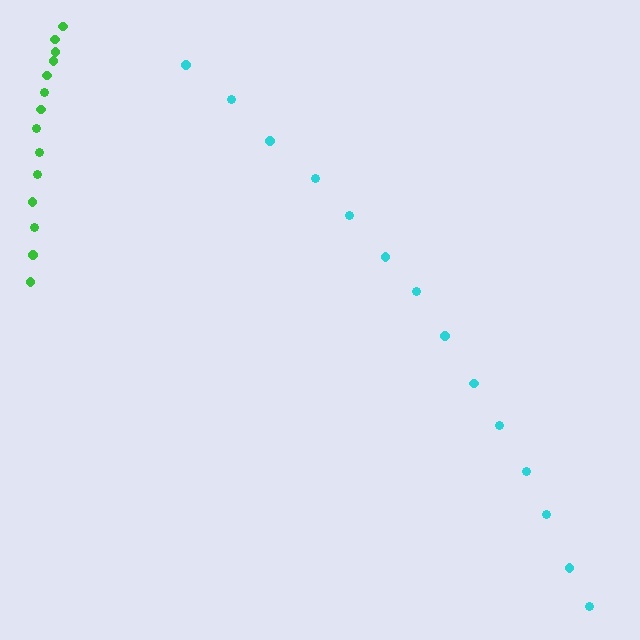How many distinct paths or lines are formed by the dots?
There are 2 distinct paths.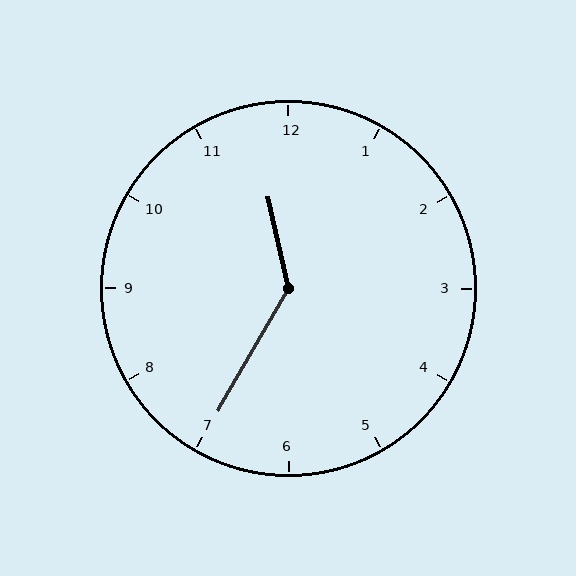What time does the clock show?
11:35.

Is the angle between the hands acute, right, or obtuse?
It is obtuse.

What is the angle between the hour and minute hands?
Approximately 138 degrees.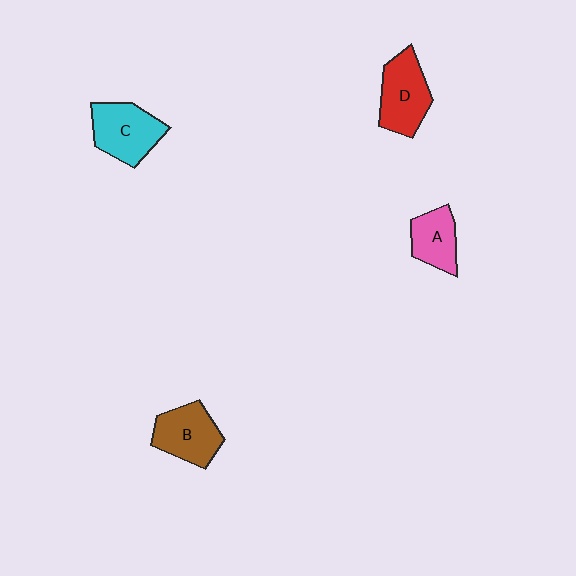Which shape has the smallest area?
Shape A (pink).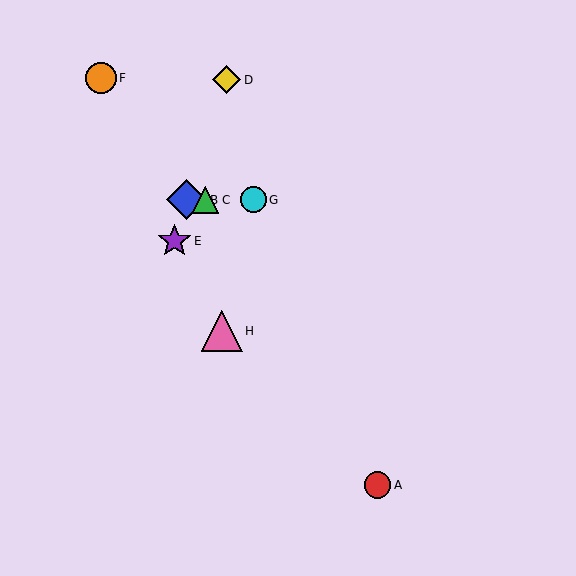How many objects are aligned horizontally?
3 objects (B, C, G) are aligned horizontally.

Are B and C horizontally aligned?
Yes, both are at y≈200.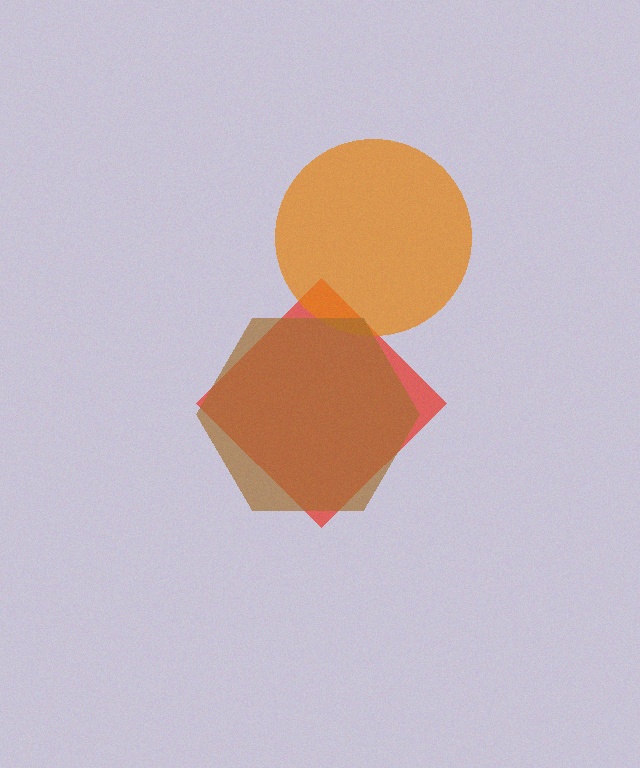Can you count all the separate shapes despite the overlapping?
Yes, there are 3 separate shapes.